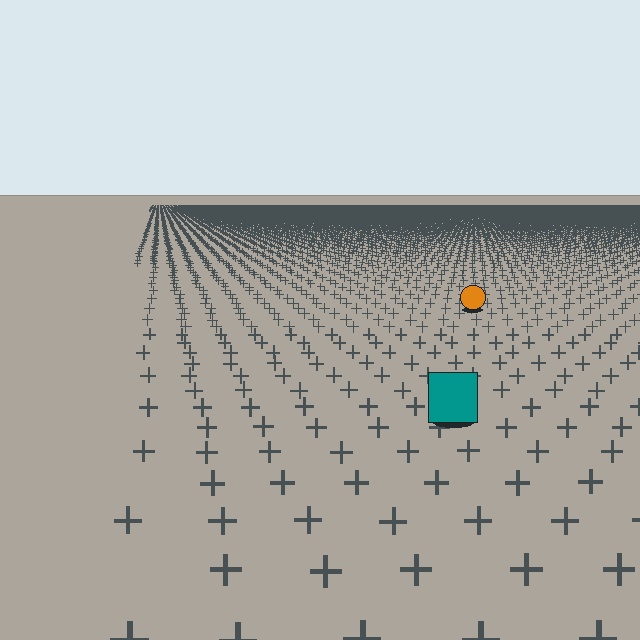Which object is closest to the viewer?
The teal square is closest. The texture marks near it are larger and more spread out.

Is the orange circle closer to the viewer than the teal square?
No. The teal square is closer — you can tell from the texture gradient: the ground texture is coarser near it.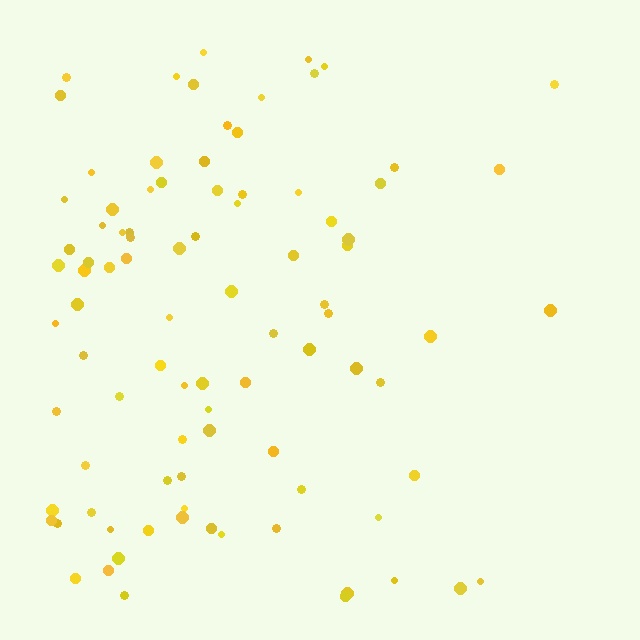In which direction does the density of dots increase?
From right to left, with the left side densest.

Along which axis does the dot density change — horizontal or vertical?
Horizontal.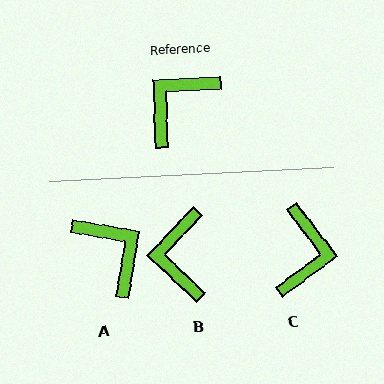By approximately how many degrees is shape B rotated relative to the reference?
Approximately 45 degrees counter-clockwise.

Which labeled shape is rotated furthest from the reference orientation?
C, about 145 degrees away.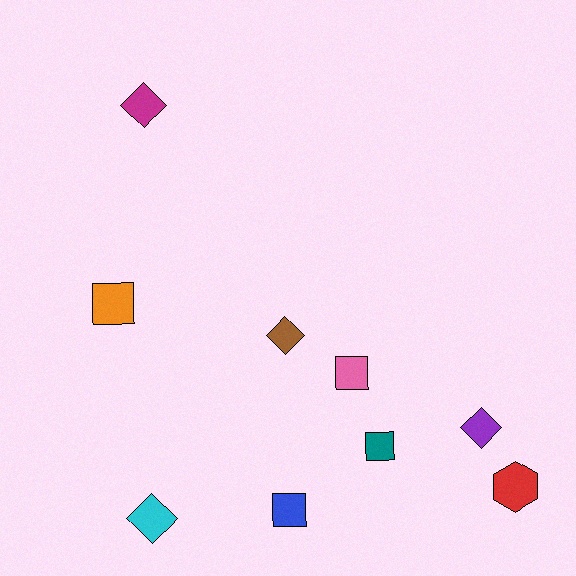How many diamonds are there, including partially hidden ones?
There are 4 diamonds.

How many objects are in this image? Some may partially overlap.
There are 9 objects.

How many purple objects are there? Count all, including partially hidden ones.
There is 1 purple object.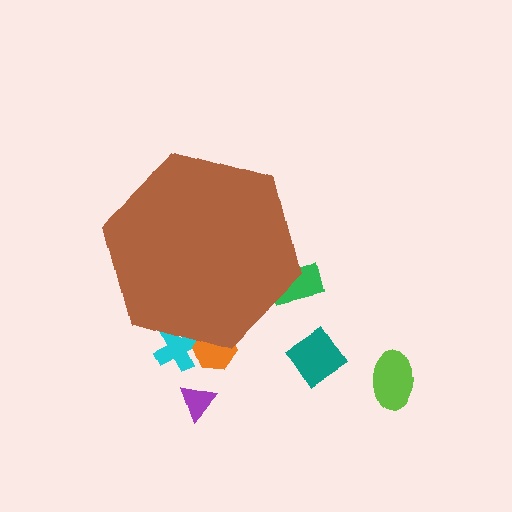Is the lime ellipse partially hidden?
No, the lime ellipse is fully visible.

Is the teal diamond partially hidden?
No, the teal diamond is fully visible.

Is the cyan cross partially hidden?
Yes, the cyan cross is partially hidden behind the brown hexagon.